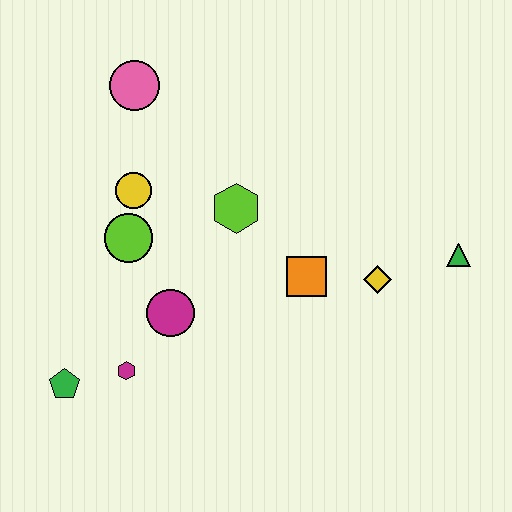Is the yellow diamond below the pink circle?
Yes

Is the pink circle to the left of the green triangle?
Yes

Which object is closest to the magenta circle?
The magenta hexagon is closest to the magenta circle.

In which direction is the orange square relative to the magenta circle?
The orange square is to the right of the magenta circle.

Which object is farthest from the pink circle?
The green triangle is farthest from the pink circle.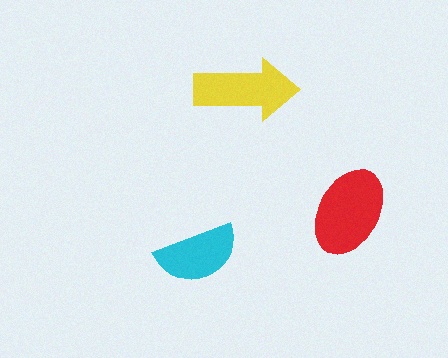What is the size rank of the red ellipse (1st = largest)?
1st.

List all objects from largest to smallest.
The red ellipse, the yellow arrow, the cyan semicircle.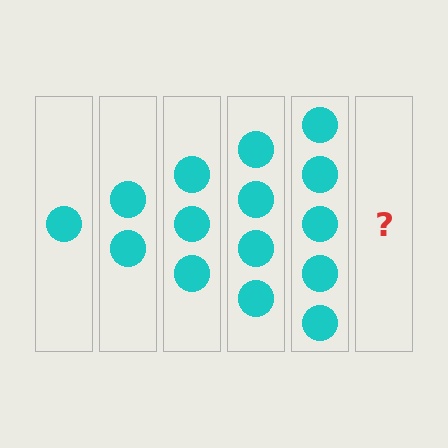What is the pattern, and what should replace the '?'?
The pattern is that each step adds one more circle. The '?' should be 6 circles.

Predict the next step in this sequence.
The next step is 6 circles.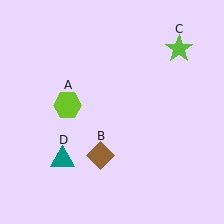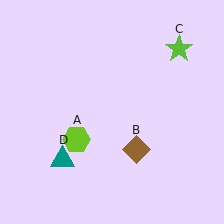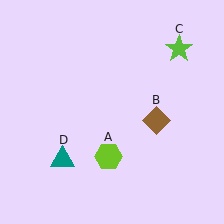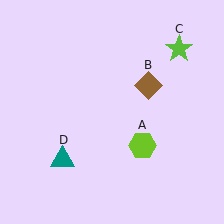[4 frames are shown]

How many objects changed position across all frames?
2 objects changed position: lime hexagon (object A), brown diamond (object B).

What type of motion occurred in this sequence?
The lime hexagon (object A), brown diamond (object B) rotated counterclockwise around the center of the scene.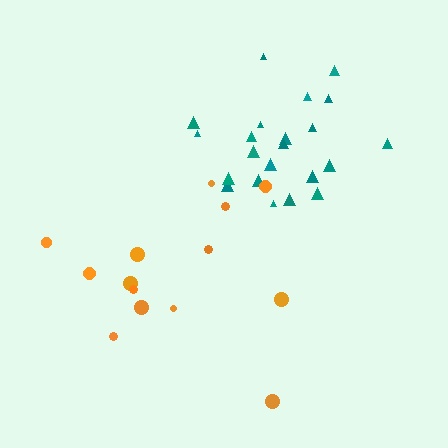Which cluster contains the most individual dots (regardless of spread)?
Teal (22).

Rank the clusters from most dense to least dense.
teal, orange.